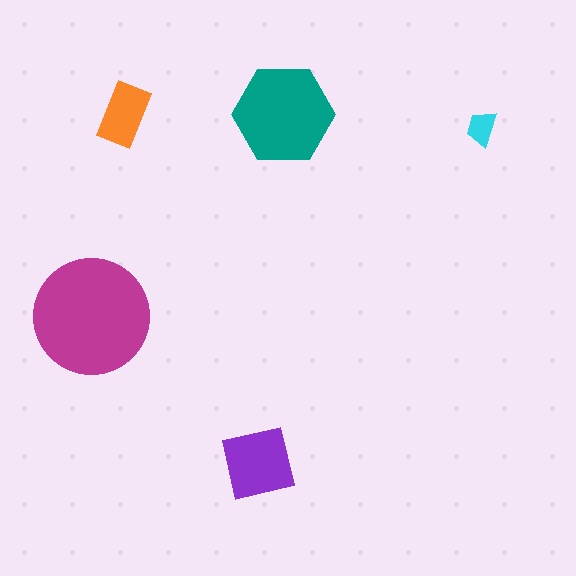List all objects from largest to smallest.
The magenta circle, the teal hexagon, the purple square, the orange rectangle, the cyan trapezoid.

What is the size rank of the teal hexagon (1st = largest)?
2nd.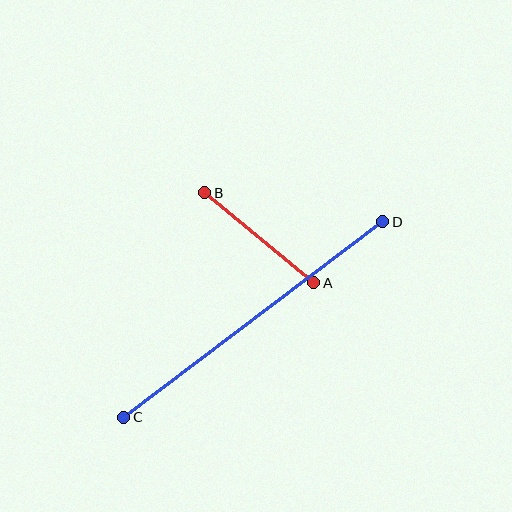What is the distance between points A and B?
The distance is approximately 141 pixels.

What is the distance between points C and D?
The distance is approximately 325 pixels.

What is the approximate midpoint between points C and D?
The midpoint is at approximately (253, 320) pixels.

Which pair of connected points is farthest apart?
Points C and D are farthest apart.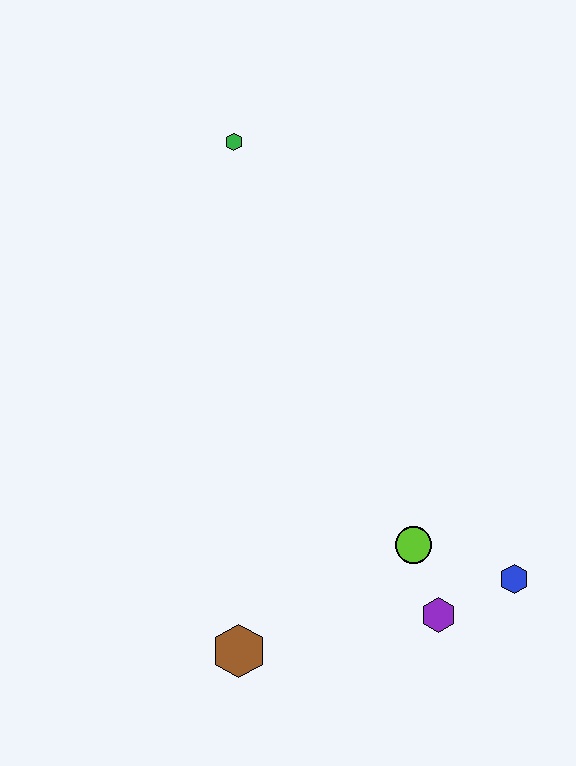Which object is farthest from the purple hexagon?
The green hexagon is farthest from the purple hexagon.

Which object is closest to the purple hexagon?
The lime circle is closest to the purple hexagon.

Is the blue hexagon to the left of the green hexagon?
No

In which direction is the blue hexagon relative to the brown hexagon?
The blue hexagon is to the right of the brown hexagon.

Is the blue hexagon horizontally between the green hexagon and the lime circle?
No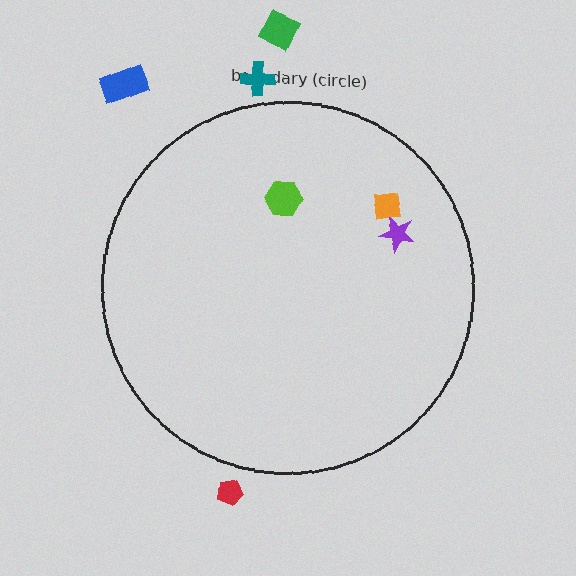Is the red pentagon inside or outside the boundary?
Outside.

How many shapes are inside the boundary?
3 inside, 4 outside.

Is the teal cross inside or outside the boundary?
Outside.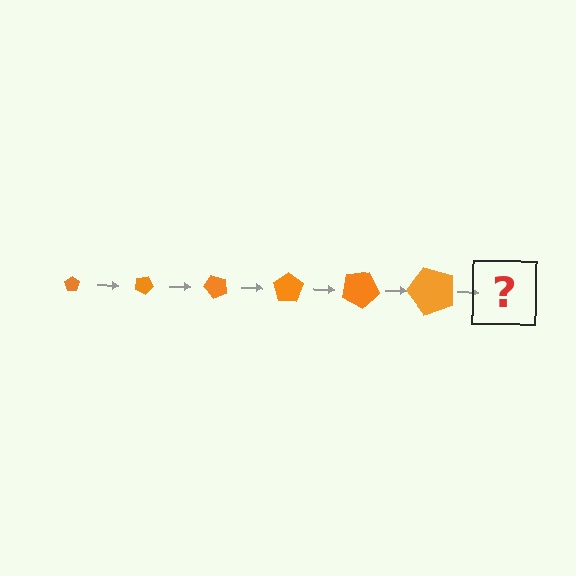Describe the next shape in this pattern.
It should be a pentagon, larger than the previous one and rotated 150 degrees from the start.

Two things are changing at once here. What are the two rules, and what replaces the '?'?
The two rules are that the pentagon grows larger each step and it rotates 25 degrees each step. The '?' should be a pentagon, larger than the previous one and rotated 150 degrees from the start.